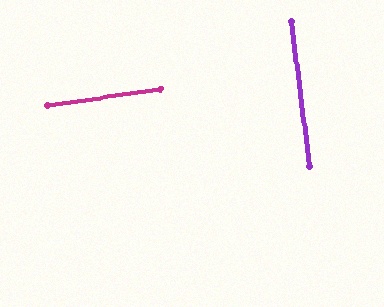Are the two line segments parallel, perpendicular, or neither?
Perpendicular — they meet at approximately 89°.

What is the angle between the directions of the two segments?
Approximately 89 degrees.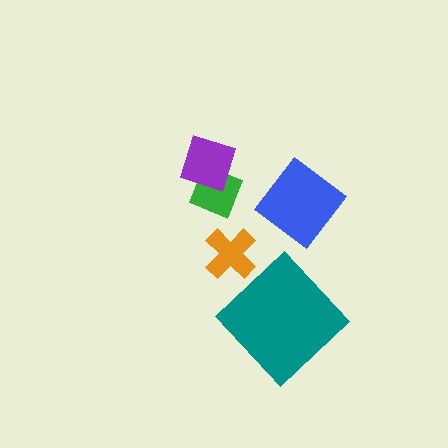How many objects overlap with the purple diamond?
1 object overlaps with the purple diamond.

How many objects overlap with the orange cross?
0 objects overlap with the orange cross.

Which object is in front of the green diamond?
The purple diamond is in front of the green diamond.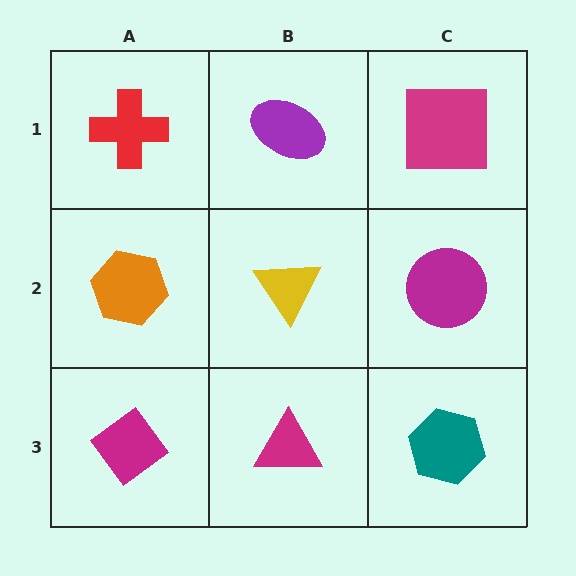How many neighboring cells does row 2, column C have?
3.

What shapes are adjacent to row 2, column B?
A purple ellipse (row 1, column B), a magenta triangle (row 3, column B), an orange hexagon (row 2, column A), a magenta circle (row 2, column C).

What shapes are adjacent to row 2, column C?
A magenta square (row 1, column C), a teal hexagon (row 3, column C), a yellow triangle (row 2, column B).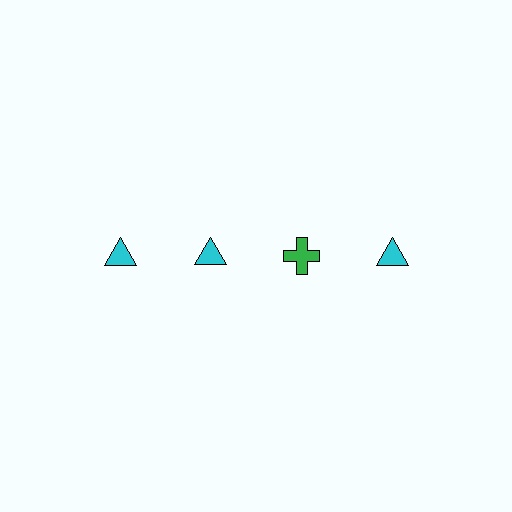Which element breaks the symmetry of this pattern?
The green cross in the top row, center column breaks the symmetry. All other shapes are cyan triangles.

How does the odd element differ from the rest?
It differs in both color (green instead of cyan) and shape (cross instead of triangle).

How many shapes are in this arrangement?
There are 4 shapes arranged in a grid pattern.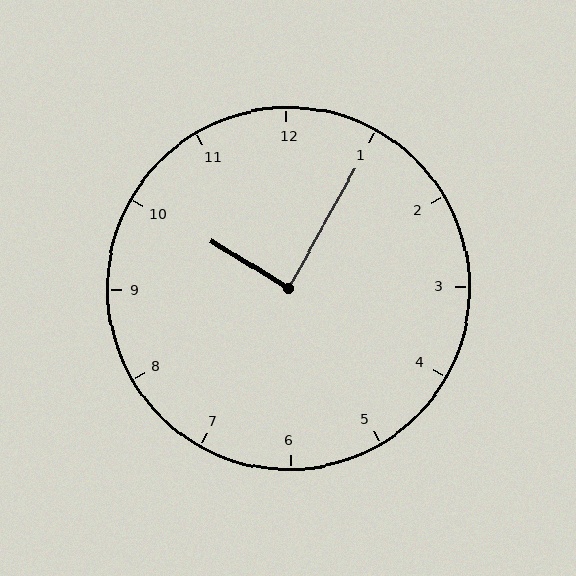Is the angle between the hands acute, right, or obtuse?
It is right.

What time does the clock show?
10:05.